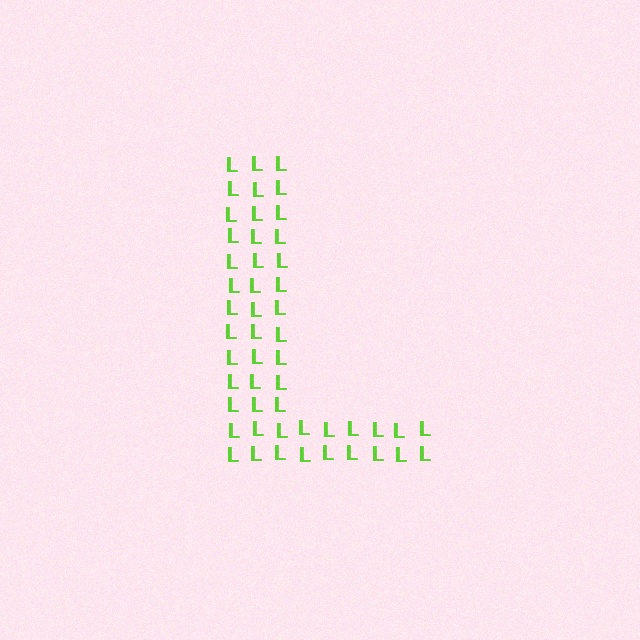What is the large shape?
The large shape is the letter L.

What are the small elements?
The small elements are letter L's.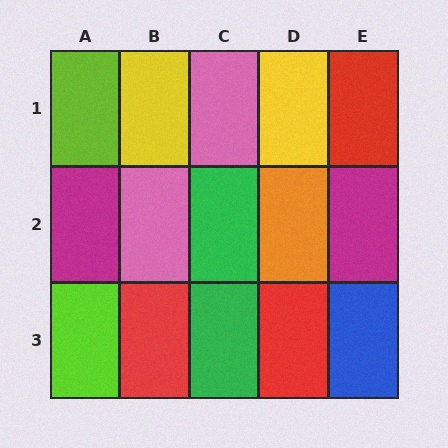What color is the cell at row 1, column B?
Yellow.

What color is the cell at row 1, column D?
Yellow.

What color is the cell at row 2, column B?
Pink.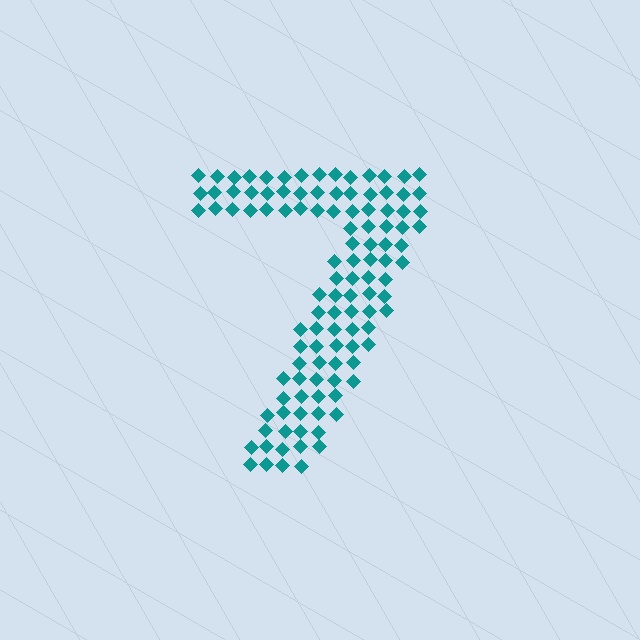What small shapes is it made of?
It is made of small diamonds.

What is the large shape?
The large shape is the digit 7.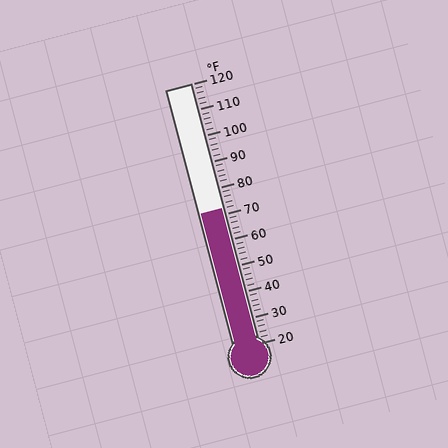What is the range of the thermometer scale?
The thermometer scale ranges from 20°F to 120°F.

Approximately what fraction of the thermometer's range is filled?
The thermometer is filled to approximately 50% of its range.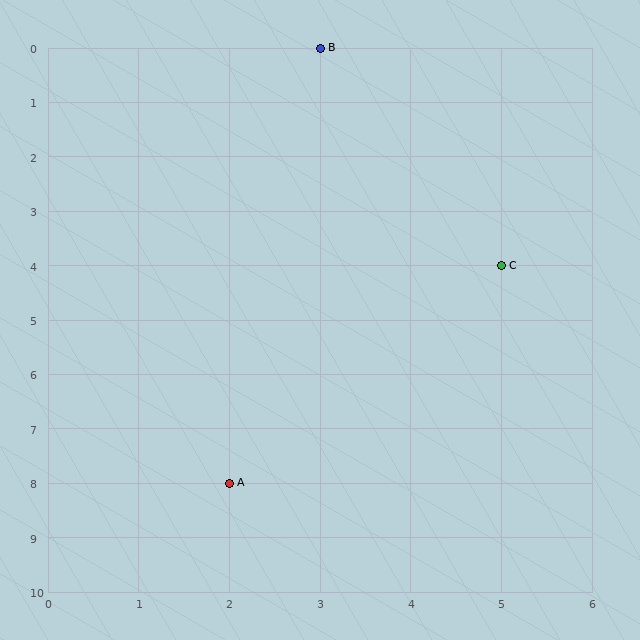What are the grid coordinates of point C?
Point C is at grid coordinates (5, 4).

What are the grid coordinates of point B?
Point B is at grid coordinates (3, 0).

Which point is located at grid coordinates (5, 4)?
Point C is at (5, 4).